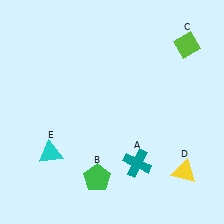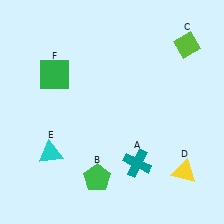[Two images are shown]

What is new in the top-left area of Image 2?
A green square (F) was added in the top-left area of Image 2.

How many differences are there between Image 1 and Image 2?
There is 1 difference between the two images.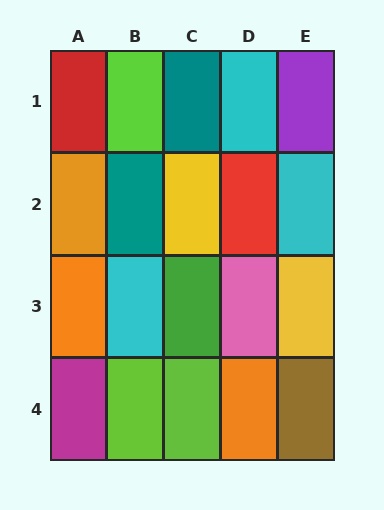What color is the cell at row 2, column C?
Yellow.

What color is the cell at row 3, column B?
Cyan.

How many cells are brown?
1 cell is brown.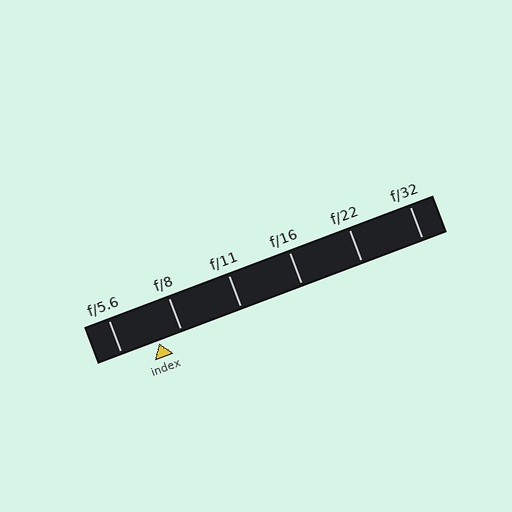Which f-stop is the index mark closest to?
The index mark is closest to f/8.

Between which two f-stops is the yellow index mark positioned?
The index mark is between f/5.6 and f/8.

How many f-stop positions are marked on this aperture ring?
There are 6 f-stop positions marked.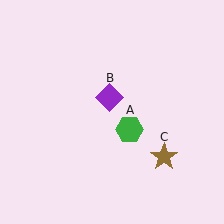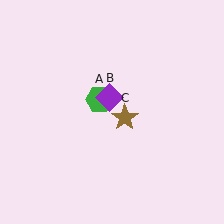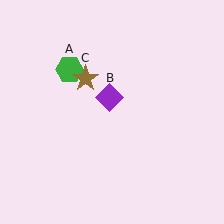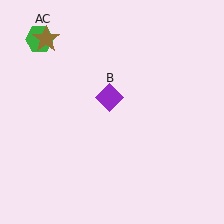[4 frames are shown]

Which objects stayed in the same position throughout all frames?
Purple diamond (object B) remained stationary.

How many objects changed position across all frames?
2 objects changed position: green hexagon (object A), brown star (object C).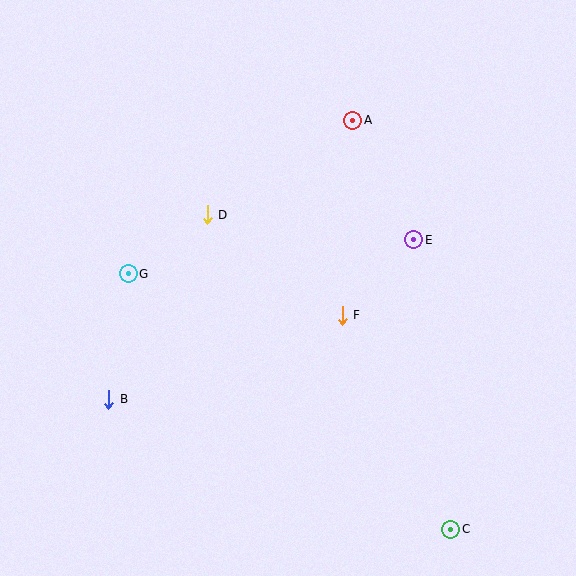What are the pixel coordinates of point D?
Point D is at (207, 215).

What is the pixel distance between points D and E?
The distance between D and E is 208 pixels.